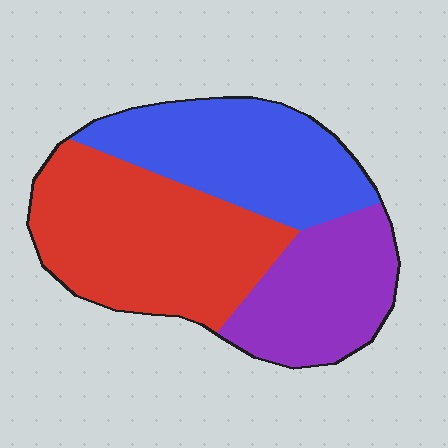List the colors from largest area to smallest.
From largest to smallest: red, blue, purple.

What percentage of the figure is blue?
Blue covers roughly 30% of the figure.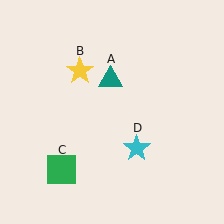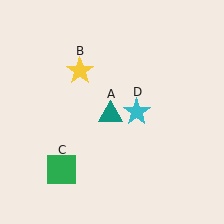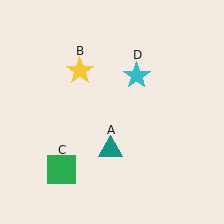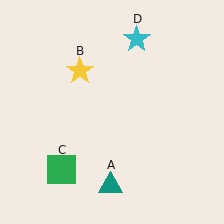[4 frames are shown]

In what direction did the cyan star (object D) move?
The cyan star (object D) moved up.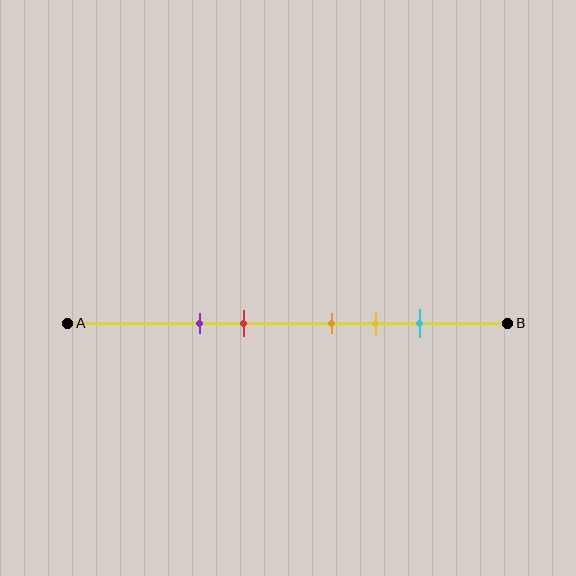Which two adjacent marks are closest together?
The orange and yellow marks are the closest adjacent pair.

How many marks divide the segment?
There are 5 marks dividing the segment.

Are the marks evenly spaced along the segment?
No, the marks are not evenly spaced.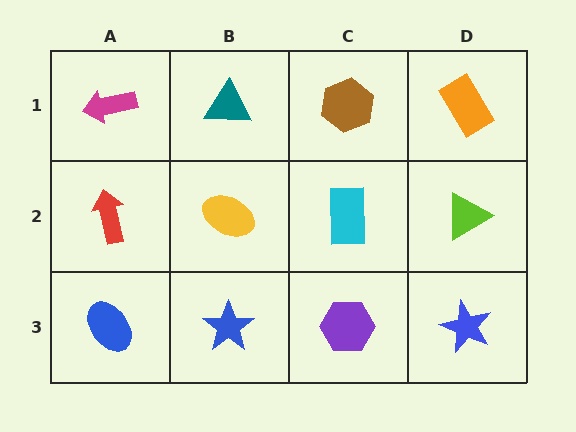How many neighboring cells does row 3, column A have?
2.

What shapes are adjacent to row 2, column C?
A brown hexagon (row 1, column C), a purple hexagon (row 3, column C), a yellow ellipse (row 2, column B), a lime triangle (row 2, column D).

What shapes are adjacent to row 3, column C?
A cyan rectangle (row 2, column C), a blue star (row 3, column B), a blue star (row 3, column D).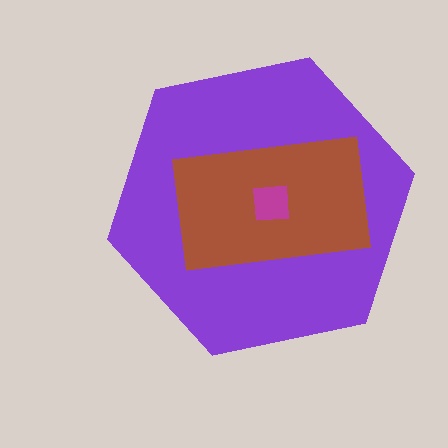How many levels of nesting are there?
3.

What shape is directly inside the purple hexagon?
The brown rectangle.